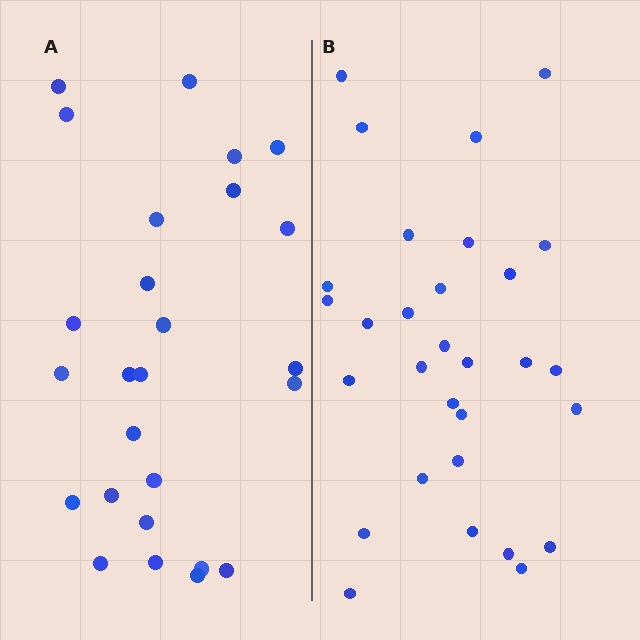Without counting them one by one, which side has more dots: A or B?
Region B (the right region) has more dots.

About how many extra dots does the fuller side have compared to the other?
Region B has about 4 more dots than region A.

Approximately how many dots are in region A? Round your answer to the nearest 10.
About 30 dots. (The exact count is 26, which rounds to 30.)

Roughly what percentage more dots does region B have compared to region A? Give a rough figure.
About 15% more.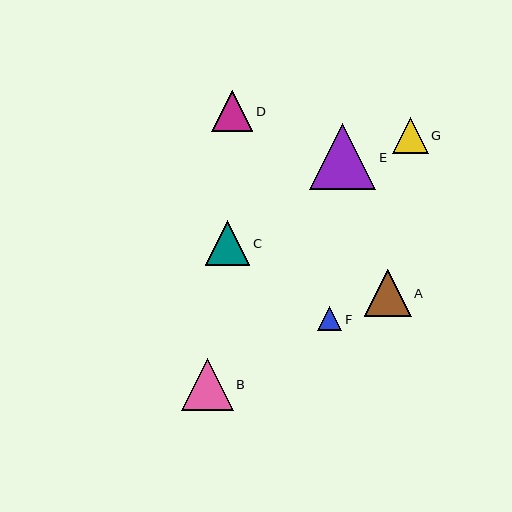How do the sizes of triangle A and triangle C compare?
Triangle A and triangle C are approximately the same size.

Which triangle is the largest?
Triangle E is the largest with a size of approximately 67 pixels.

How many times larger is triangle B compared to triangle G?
Triangle B is approximately 1.4 times the size of triangle G.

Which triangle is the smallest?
Triangle F is the smallest with a size of approximately 24 pixels.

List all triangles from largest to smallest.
From largest to smallest: E, B, A, C, D, G, F.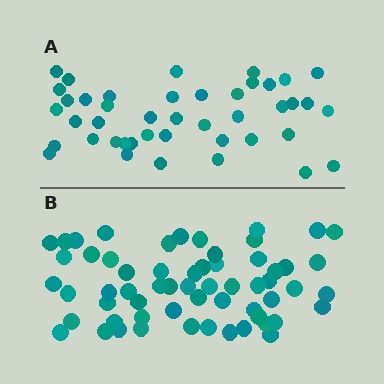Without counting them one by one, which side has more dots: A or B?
Region B (the bottom region) has more dots.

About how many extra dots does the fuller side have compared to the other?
Region B has approximately 15 more dots than region A.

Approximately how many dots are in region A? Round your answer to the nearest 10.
About 40 dots. (The exact count is 43, which rounds to 40.)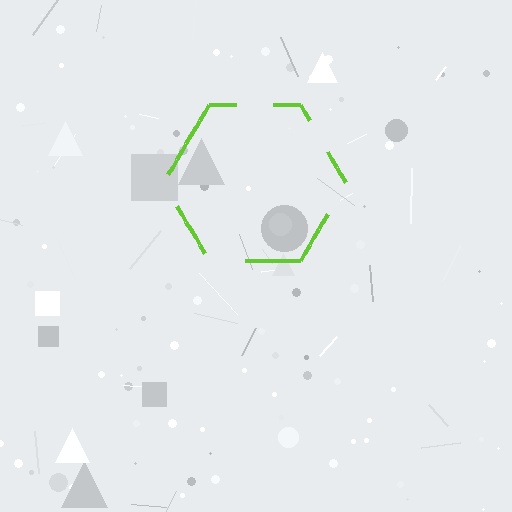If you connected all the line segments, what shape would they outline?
They would outline a hexagon.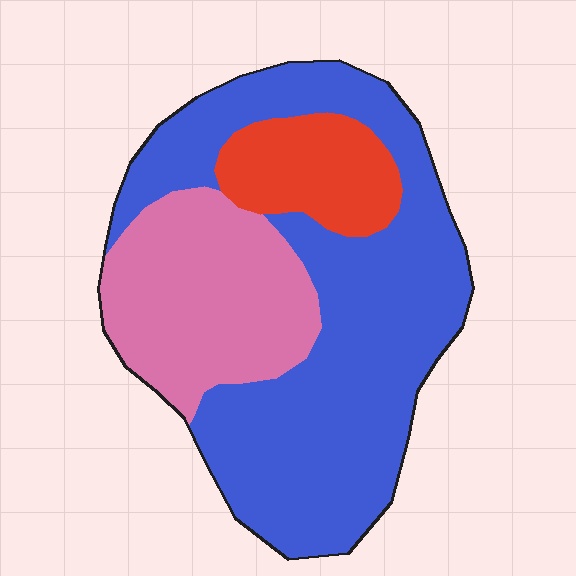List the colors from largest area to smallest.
From largest to smallest: blue, pink, red.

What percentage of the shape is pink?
Pink takes up between a sixth and a third of the shape.